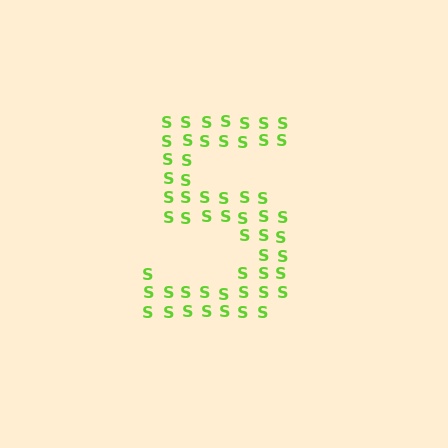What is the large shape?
The large shape is the digit 5.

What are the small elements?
The small elements are letter S's.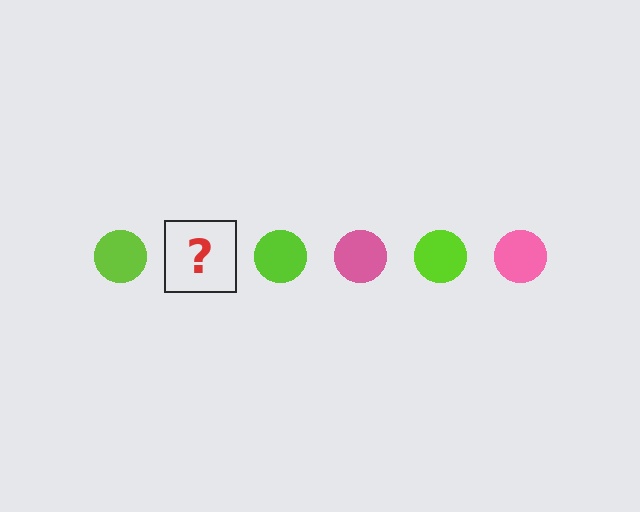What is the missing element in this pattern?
The missing element is a pink circle.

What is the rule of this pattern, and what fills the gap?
The rule is that the pattern cycles through lime, pink circles. The gap should be filled with a pink circle.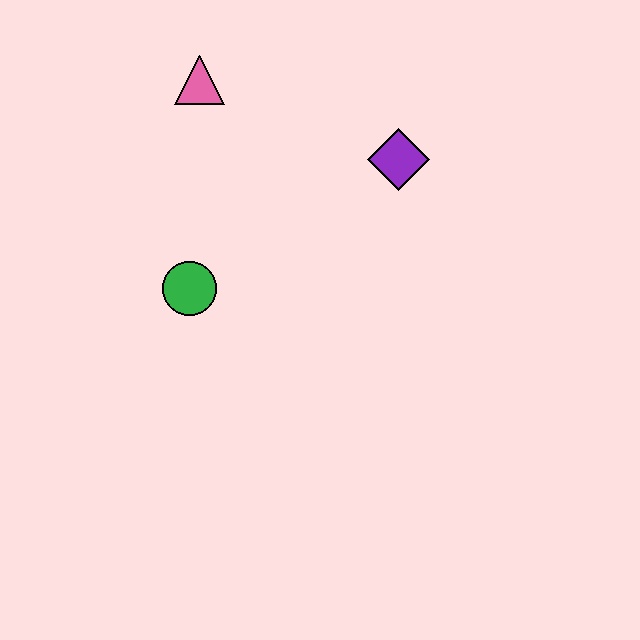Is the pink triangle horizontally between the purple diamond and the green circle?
Yes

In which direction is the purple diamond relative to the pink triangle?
The purple diamond is to the right of the pink triangle.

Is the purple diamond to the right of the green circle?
Yes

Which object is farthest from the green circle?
The purple diamond is farthest from the green circle.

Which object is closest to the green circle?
The pink triangle is closest to the green circle.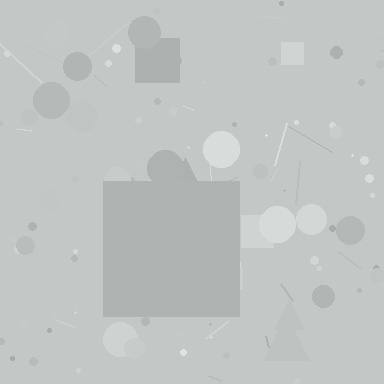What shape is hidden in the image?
A square is hidden in the image.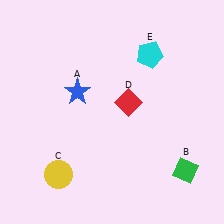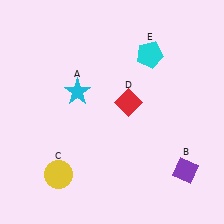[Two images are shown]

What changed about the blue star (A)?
In Image 1, A is blue. In Image 2, it changed to cyan.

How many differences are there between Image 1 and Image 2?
There are 2 differences between the two images.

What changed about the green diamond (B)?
In Image 1, B is green. In Image 2, it changed to purple.